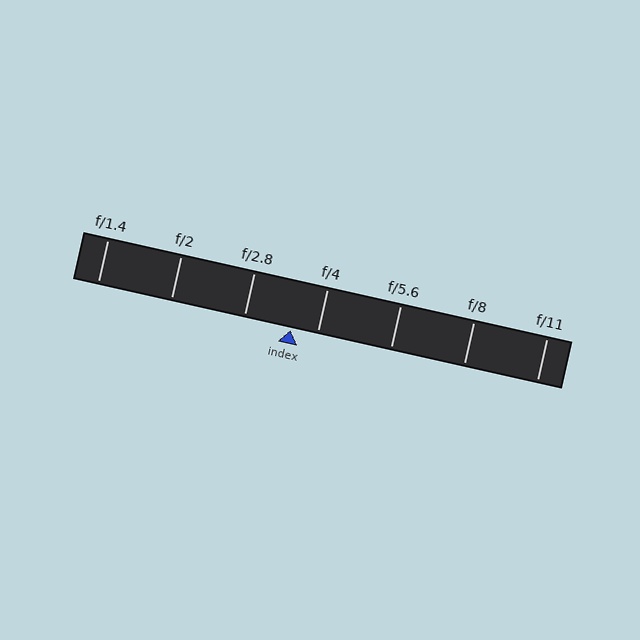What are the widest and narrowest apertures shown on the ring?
The widest aperture shown is f/1.4 and the narrowest is f/11.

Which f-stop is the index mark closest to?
The index mark is closest to f/4.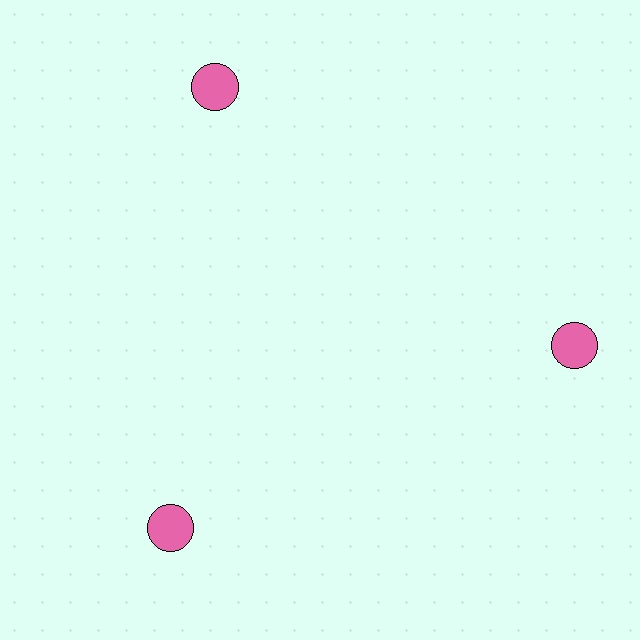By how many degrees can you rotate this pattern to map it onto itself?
The pattern maps onto itself every 120 degrees of rotation.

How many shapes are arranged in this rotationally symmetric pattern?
There are 3 shapes, arranged in 3 groups of 1.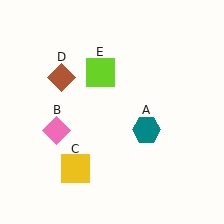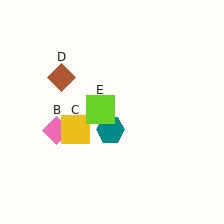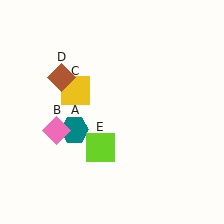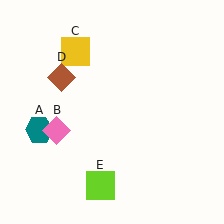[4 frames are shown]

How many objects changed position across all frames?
3 objects changed position: teal hexagon (object A), yellow square (object C), lime square (object E).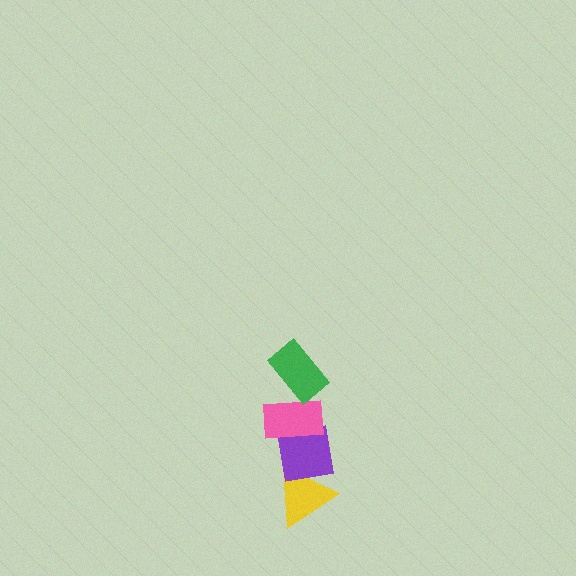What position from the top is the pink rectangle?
The pink rectangle is 2nd from the top.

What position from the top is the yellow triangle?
The yellow triangle is 4th from the top.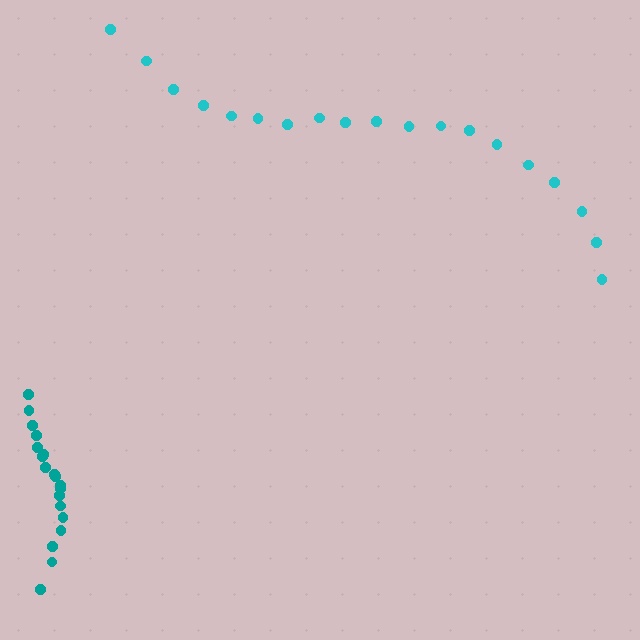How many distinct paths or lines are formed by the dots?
There are 2 distinct paths.